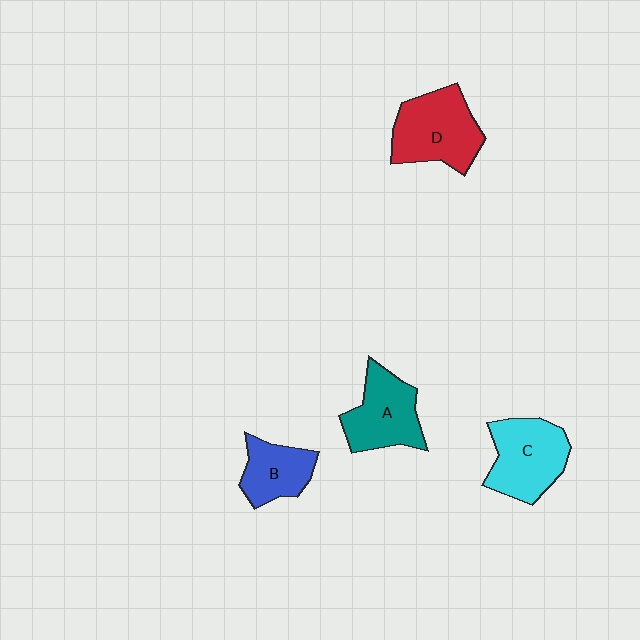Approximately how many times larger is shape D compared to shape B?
Approximately 1.6 times.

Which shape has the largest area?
Shape D (red).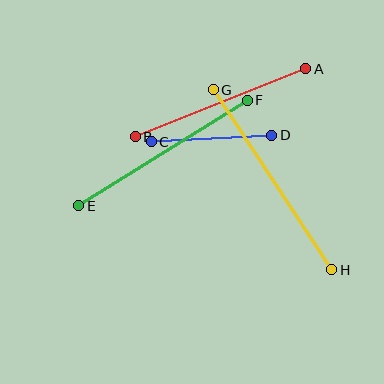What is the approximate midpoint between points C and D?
The midpoint is at approximately (212, 139) pixels.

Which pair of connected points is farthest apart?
Points G and H are farthest apart.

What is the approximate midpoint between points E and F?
The midpoint is at approximately (163, 153) pixels.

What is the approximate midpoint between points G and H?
The midpoint is at approximately (272, 180) pixels.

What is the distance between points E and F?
The distance is approximately 199 pixels.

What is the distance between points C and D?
The distance is approximately 121 pixels.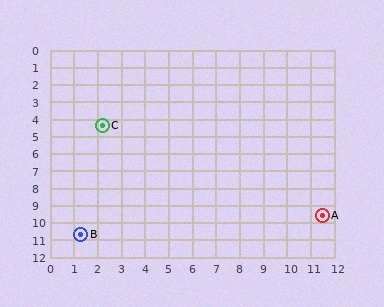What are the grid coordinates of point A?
Point A is at approximately (11.5, 9.6).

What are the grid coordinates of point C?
Point C is at approximately (2.2, 4.4).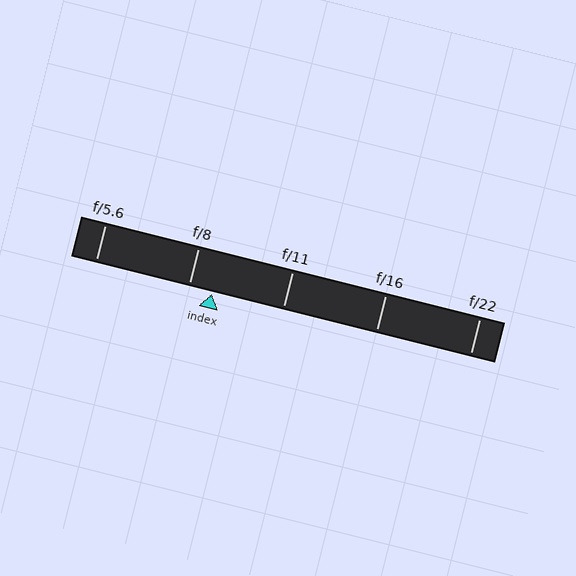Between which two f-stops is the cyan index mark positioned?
The index mark is between f/8 and f/11.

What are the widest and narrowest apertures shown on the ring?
The widest aperture shown is f/5.6 and the narrowest is f/22.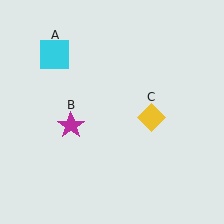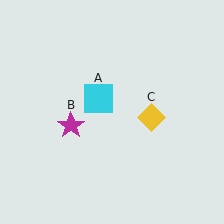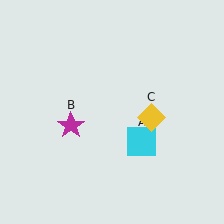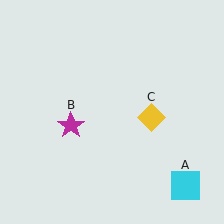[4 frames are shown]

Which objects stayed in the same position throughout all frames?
Magenta star (object B) and yellow diamond (object C) remained stationary.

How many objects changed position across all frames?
1 object changed position: cyan square (object A).